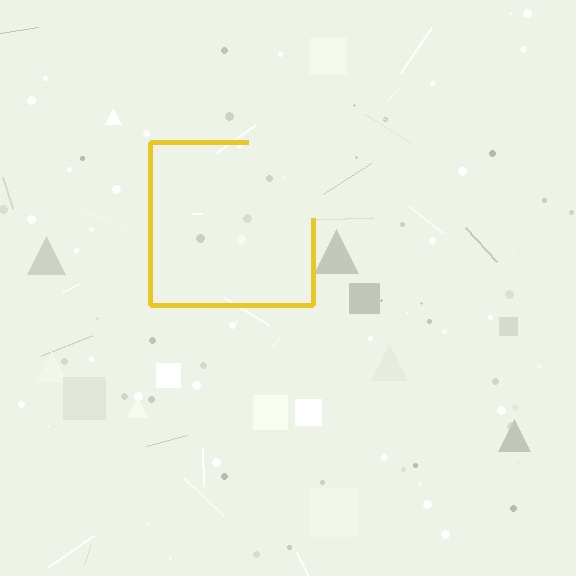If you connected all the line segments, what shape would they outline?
They would outline a square.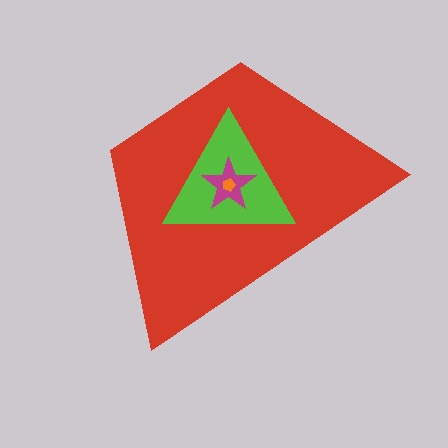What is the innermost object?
The orange pentagon.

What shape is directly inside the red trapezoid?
The lime triangle.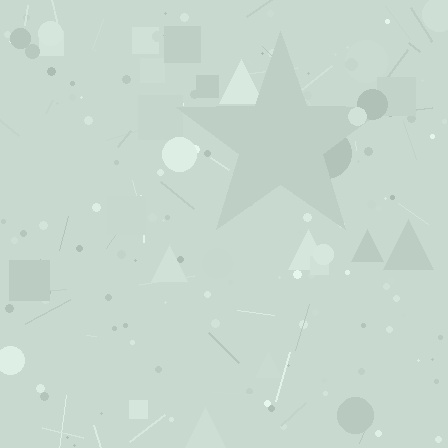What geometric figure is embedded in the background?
A star is embedded in the background.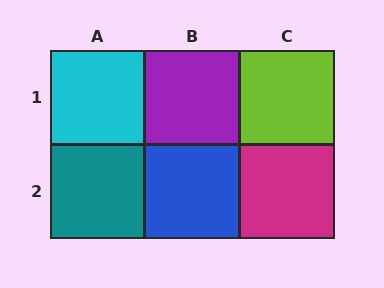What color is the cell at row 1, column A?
Cyan.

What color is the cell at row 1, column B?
Purple.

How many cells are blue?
1 cell is blue.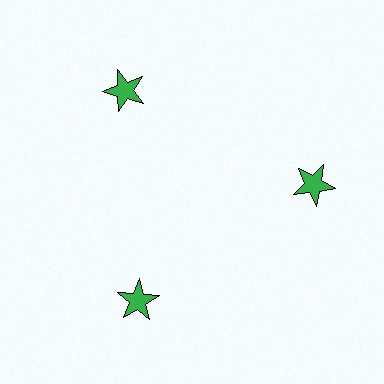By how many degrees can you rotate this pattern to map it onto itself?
The pattern maps onto itself every 120 degrees of rotation.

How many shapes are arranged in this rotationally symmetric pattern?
There are 3 shapes, arranged in 3 groups of 1.